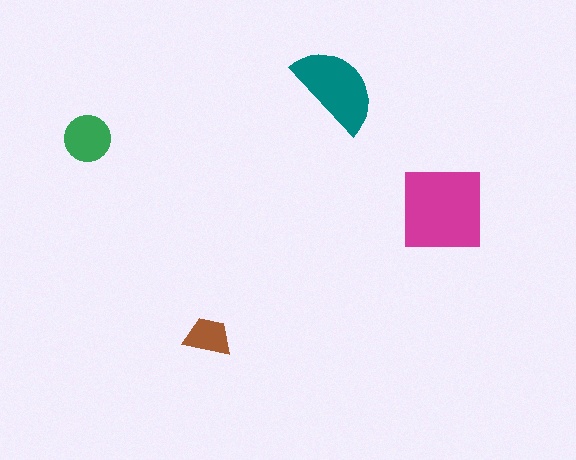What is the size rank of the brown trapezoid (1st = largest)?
4th.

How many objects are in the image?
There are 4 objects in the image.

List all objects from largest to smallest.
The magenta square, the teal semicircle, the green circle, the brown trapezoid.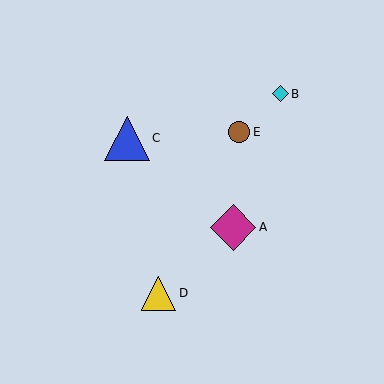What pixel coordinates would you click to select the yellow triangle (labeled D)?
Click at (159, 293) to select the yellow triangle D.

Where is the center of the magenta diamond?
The center of the magenta diamond is at (233, 227).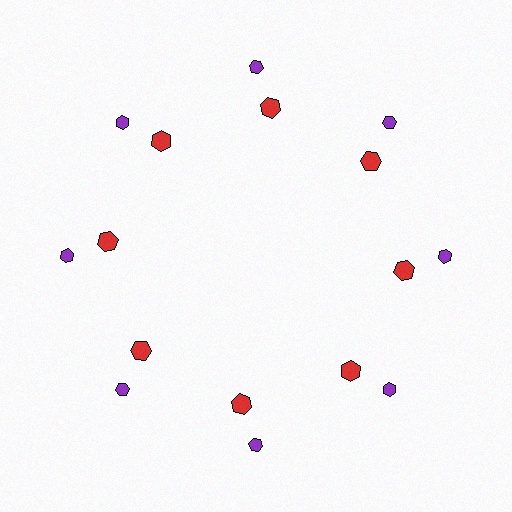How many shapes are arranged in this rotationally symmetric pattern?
There are 16 shapes, arranged in 8 groups of 2.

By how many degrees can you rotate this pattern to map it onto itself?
The pattern maps onto itself every 45 degrees of rotation.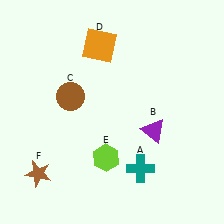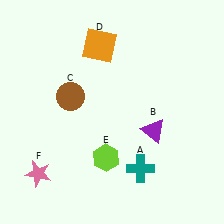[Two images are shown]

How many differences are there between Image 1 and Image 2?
There is 1 difference between the two images.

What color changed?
The star (F) changed from brown in Image 1 to pink in Image 2.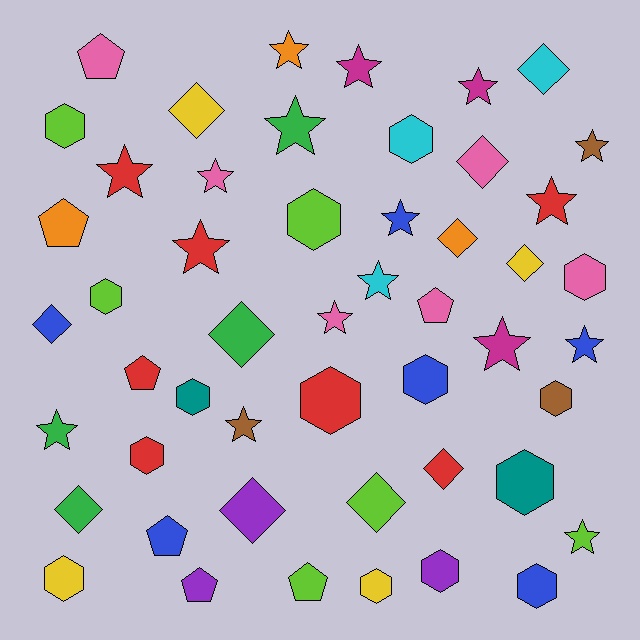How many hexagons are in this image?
There are 15 hexagons.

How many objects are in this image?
There are 50 objects.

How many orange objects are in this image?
There are 3 orange objects.